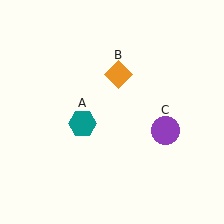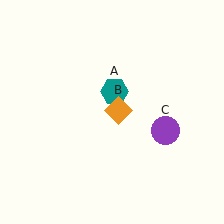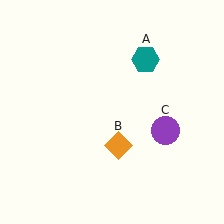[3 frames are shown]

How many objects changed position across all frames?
2 objects changed position: teal hexagon (object A), orange diamond (object B).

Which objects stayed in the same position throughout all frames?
Purple circle (object C) remained stationary.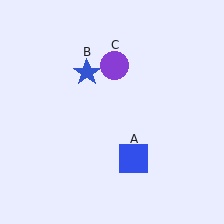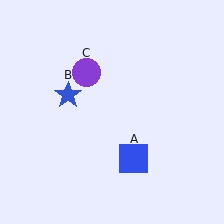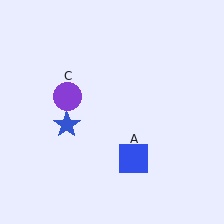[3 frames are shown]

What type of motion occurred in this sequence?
The blue star (object B), purple circle (object C) rotated counterclockwise around the center of the scene.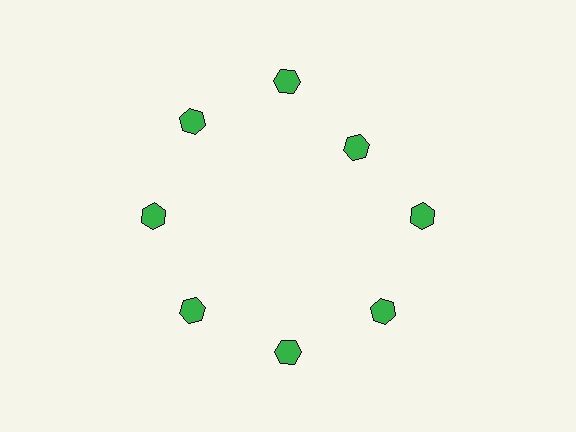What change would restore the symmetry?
The symmetry would be restored by moving it outward, back onto the ring so that all 8 hexagons sit at equal angles and equal distance from the center.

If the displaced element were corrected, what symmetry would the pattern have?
It would have 8-fold rotational symmetry — the pattern would map onto itself every 45 degrees.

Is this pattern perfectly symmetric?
No. The 8 green hexagons are arranged in a ring, but one element near the 2 o'clock position is pulled inward toward the center, breaking the 8-fold rotational symmetry.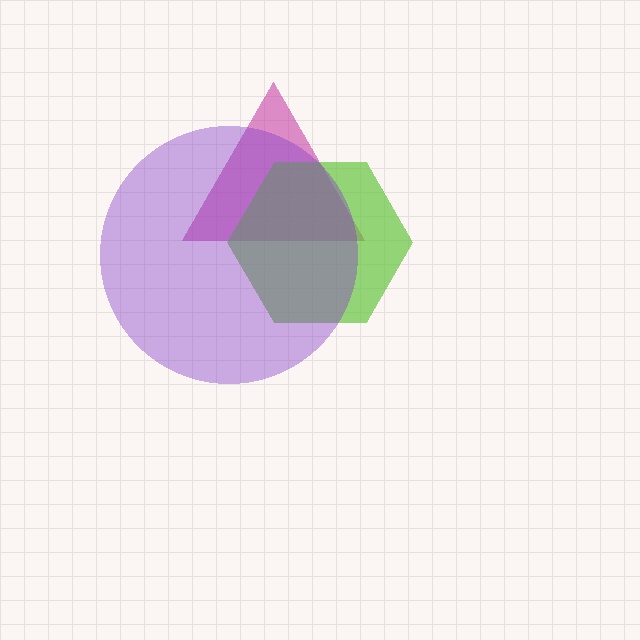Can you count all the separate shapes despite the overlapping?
Yes, there are 3 separate shapes.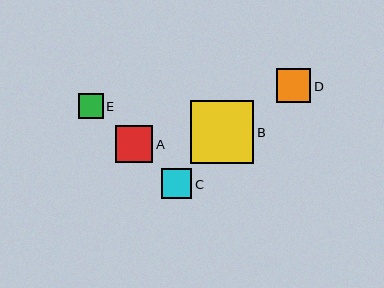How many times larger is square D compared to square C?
Square D is approximately 1.1 times the size of square C.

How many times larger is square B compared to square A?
Square B is approximately 1.7 times the size of square A.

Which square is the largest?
Square B is the largest with a size of approximately 63 pixels.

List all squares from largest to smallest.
From largest to smallest: B, A, D, C, E.